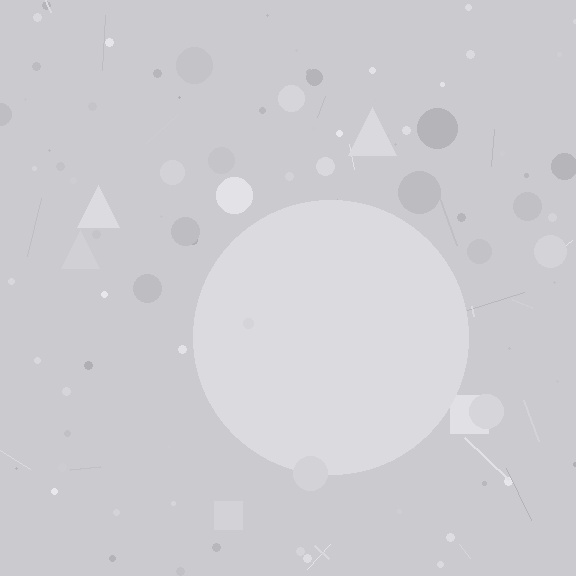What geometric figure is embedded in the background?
A circle is embedded in the background.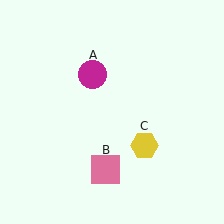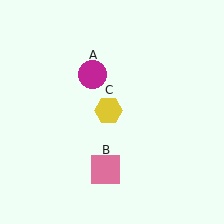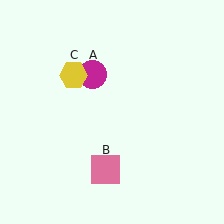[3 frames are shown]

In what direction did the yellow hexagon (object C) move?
The yellow hexagon (object C) moved up and to the left.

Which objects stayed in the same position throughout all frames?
Magenta circle (object A) and pink square (object B) remained stationary.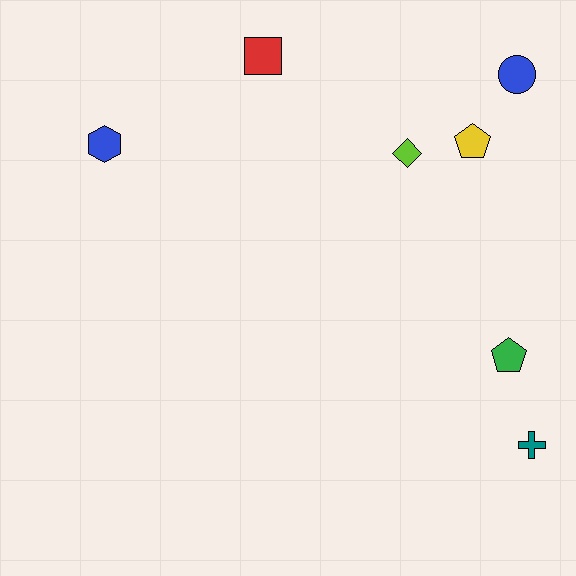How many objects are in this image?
There are 7 objects.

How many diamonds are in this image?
There is 1 diamond.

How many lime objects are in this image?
There is 1 lime object.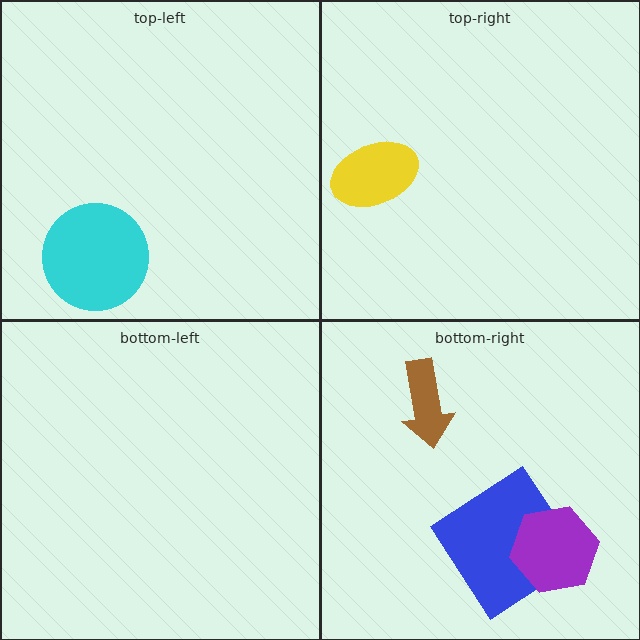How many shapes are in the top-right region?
1.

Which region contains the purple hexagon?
The bottom-right region.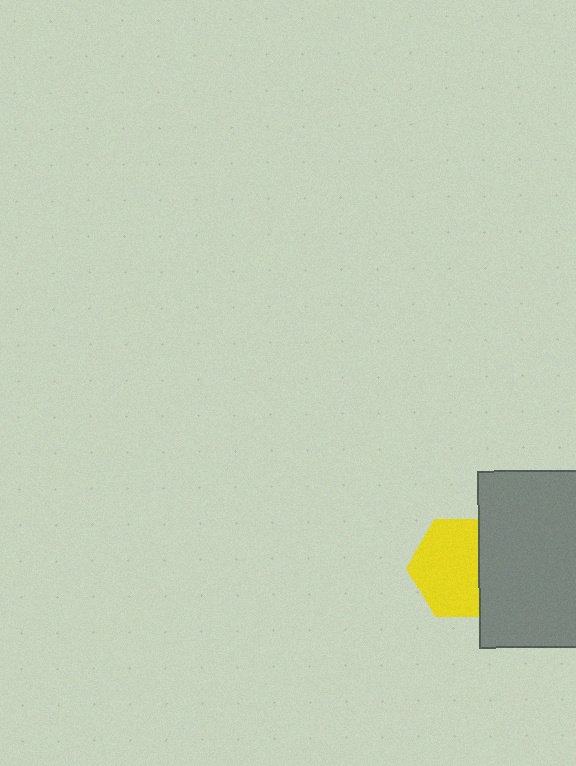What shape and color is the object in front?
The object in front is a gray rectangle.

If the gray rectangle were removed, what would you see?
You would see the complete yellow hexagon.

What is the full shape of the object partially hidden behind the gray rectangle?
The partially hidden object is a yellow hexagon.